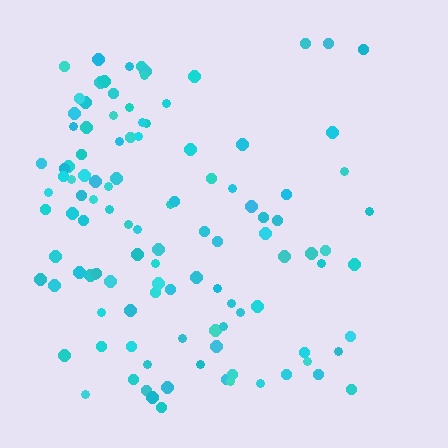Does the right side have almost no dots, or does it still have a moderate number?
Still a moderate number, just noticeably fewer than the left.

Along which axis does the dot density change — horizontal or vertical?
Horizontal.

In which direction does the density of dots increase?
From right to left, with the left side densest.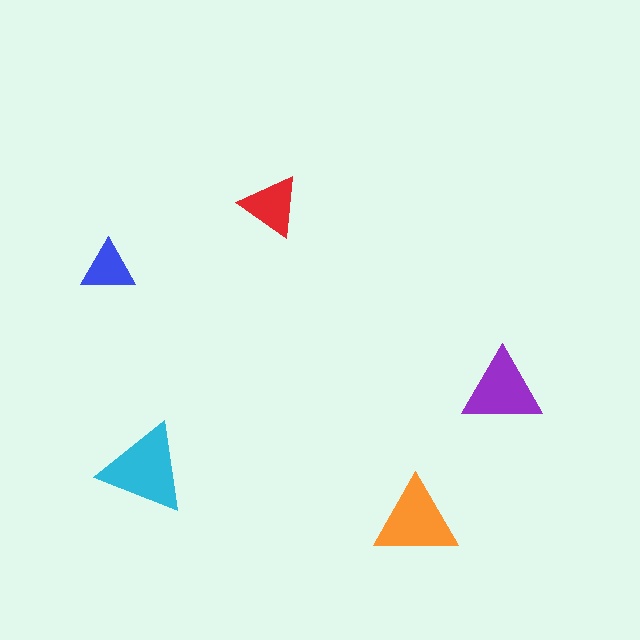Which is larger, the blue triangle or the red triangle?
The red one.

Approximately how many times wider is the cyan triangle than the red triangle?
About 1.5 times wider.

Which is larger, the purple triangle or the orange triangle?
The orange one.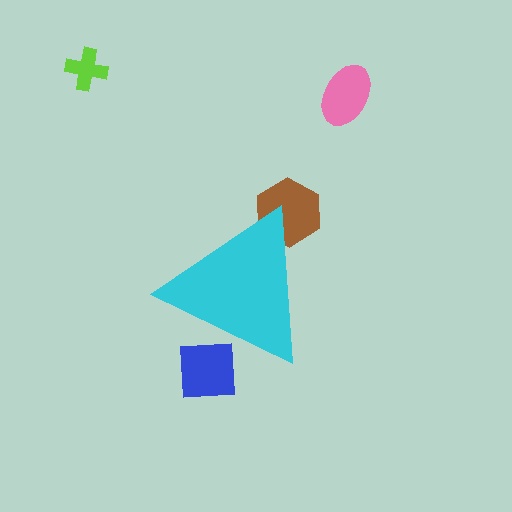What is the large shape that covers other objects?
A cyan triangle.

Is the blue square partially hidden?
Yes, the blue square is partially hidden behind the cyan triangle.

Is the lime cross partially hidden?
No, the lime cross is fully visible.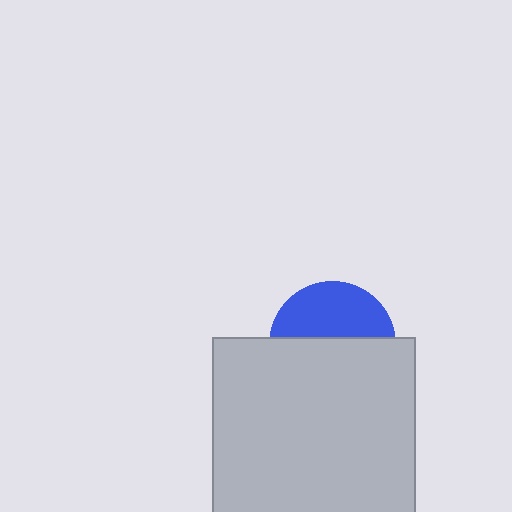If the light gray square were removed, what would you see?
You would see the complete blue circle.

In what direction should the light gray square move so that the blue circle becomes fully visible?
The light gray square should move down. That is the shortest direction to clear the overlap and leave the blue circle fully visible.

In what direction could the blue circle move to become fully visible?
The blue circle could move up. That would shift it out from behind the light gray square entirely.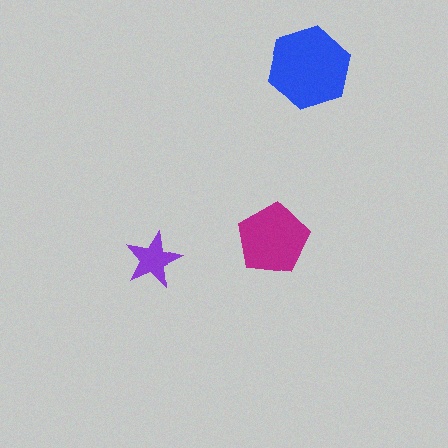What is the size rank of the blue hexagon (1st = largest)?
1st.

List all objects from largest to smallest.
The blue hexagon, the magenta pentagon, the purple star.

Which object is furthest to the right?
The blue hexagon is rightmost.